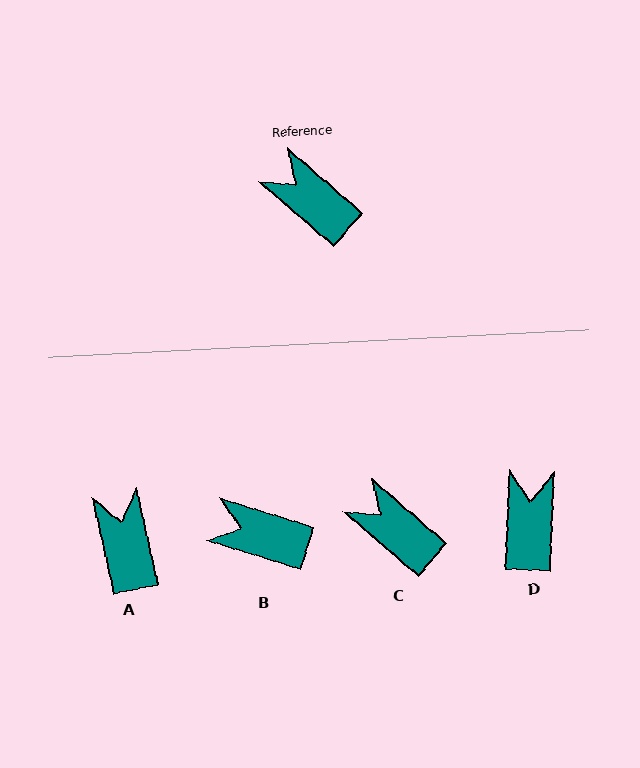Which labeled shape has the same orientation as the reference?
C.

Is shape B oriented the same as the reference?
No, it is off by about 24 degrees.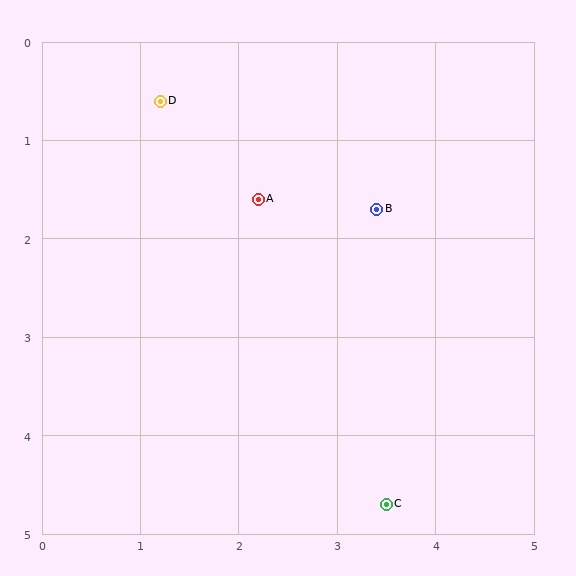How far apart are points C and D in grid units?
Points C and D are about 4.7 grid units apart.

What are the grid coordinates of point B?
Point B is at approximately (3.4, 1.7).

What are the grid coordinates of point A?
Point A is at approximately (2.2, 1.6).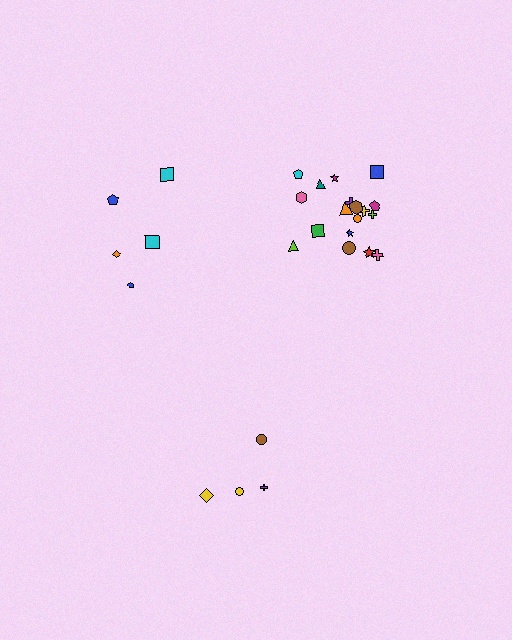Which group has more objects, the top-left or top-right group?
The top-right group.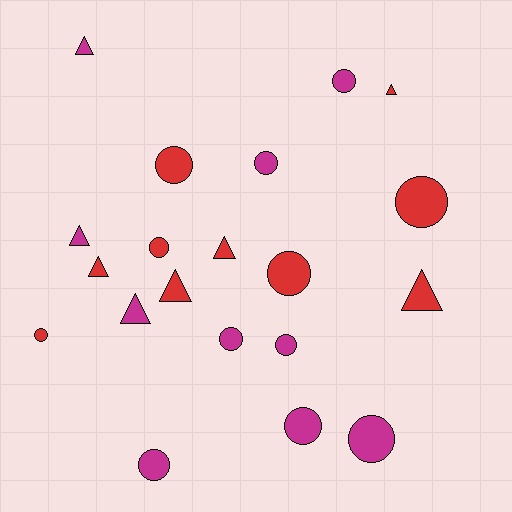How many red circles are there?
There are 5 red circles.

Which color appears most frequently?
Red, with 10 objects.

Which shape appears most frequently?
Circle, with 12 objects.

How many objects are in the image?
There are 20 objects.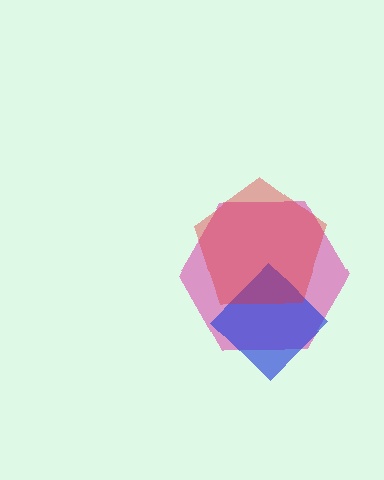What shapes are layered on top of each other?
The layered shapes are: a pink hexagon, a blue diamond, a red pentagon.